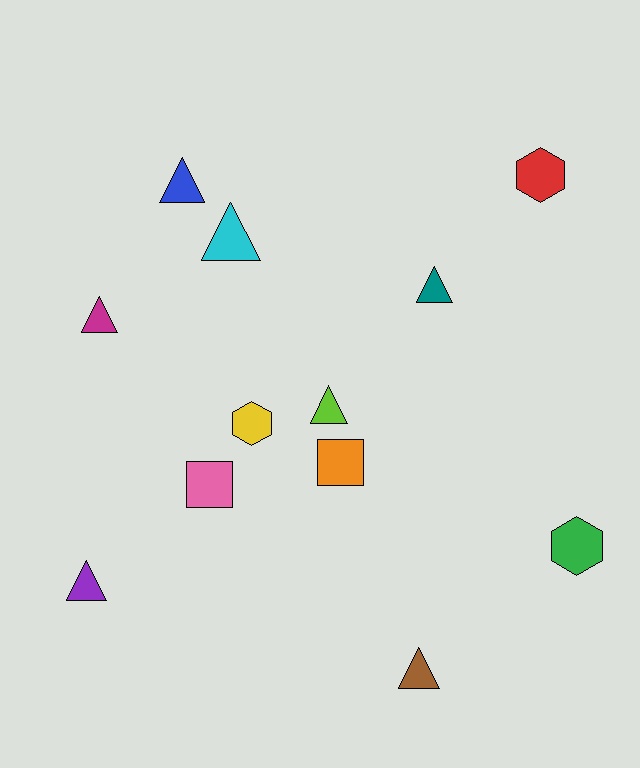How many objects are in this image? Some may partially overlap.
There are 12 objects.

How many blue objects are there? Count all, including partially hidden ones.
There is 1 blue object.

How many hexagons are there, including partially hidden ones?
There are 3 hexagons.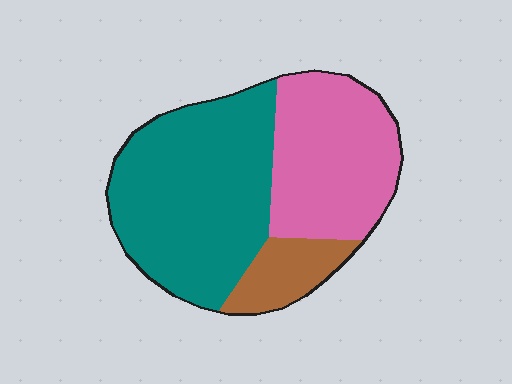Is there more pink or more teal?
Teal.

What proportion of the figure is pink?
Pink covers 36% of the figure.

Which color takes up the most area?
Teal, at roughly 50%.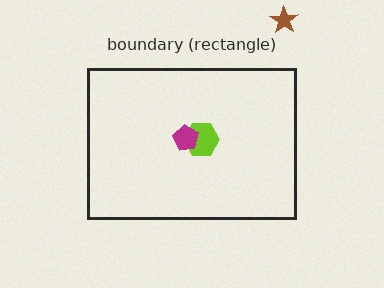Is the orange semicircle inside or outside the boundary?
Inside.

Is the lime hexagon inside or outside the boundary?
Inside.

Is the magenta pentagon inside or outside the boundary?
Inside.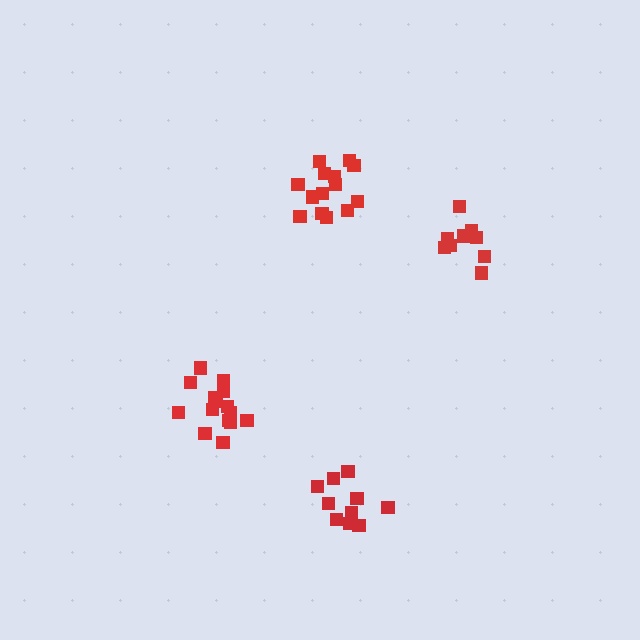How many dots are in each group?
Group 1: 10 dots, Group 2: 14 dots, Group 3: 15 dots, Group 4: 10 dots (49 total).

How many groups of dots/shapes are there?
There are 4 groups.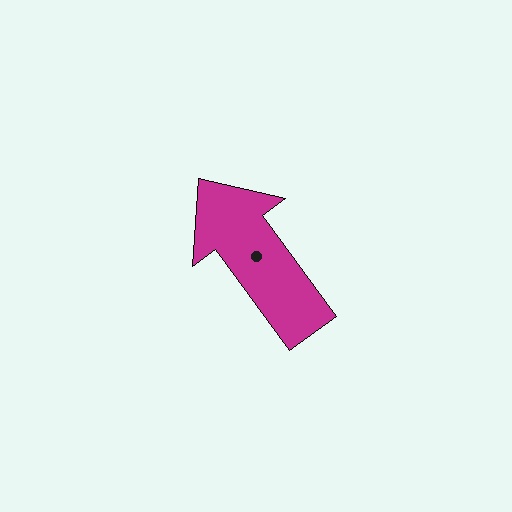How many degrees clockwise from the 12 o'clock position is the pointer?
Approximately 324 degrees.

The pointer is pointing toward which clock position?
Roughly 11 o'clock.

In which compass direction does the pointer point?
Northwest.